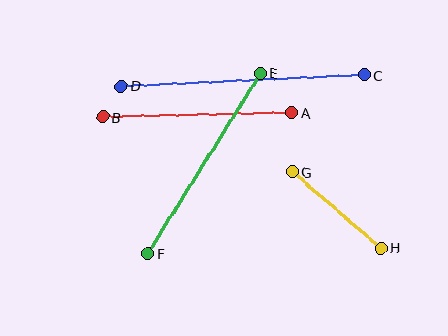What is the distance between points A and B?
The distance is approximately 189 pixels.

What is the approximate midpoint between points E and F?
The midpoint is at approximately (204, 163) pixels.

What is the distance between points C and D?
The distance is approximately 243 pixels.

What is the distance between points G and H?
The distance is approximately 117 pixels.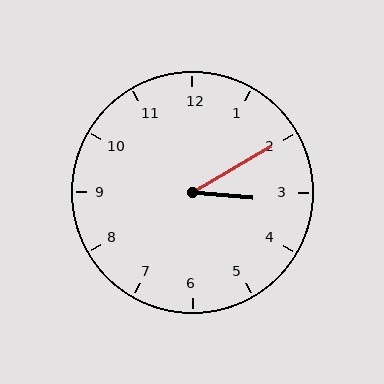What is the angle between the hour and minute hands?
Approximately 35 degrees.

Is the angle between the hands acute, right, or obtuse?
It is acute.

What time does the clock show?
3:10.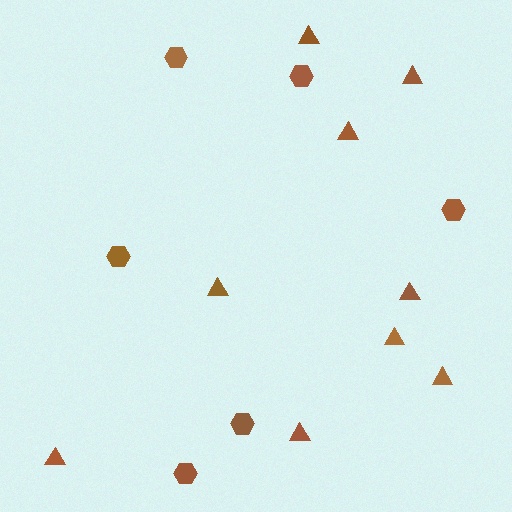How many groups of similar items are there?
There are 2 groups: one group of hexagons (6) and one group of triangles (9).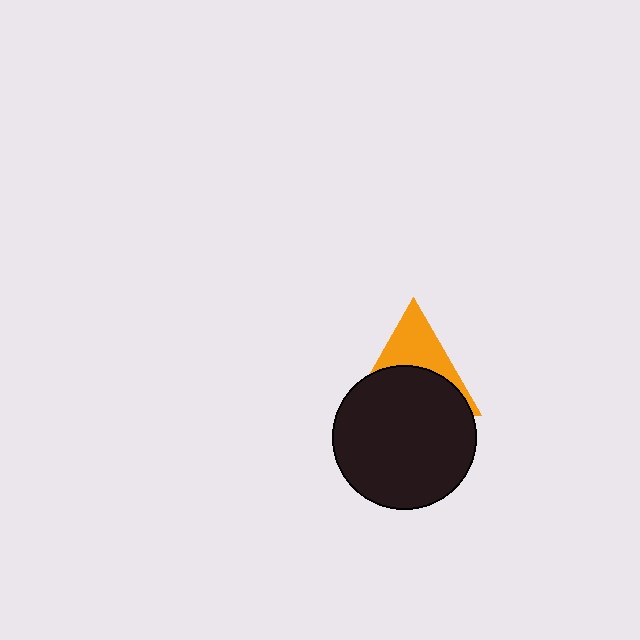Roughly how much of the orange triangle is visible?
A small part of it is visible (roughly 42%).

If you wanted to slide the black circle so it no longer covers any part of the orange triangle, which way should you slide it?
Slide it down — that is the most direct way to separate the two shapes.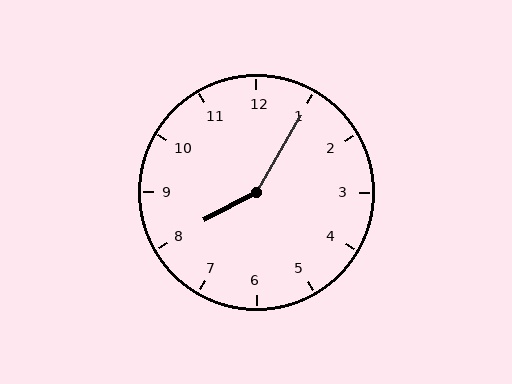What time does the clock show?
8:05.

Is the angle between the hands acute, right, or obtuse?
It is obtuse.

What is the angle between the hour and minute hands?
Approximately 148 degrees.